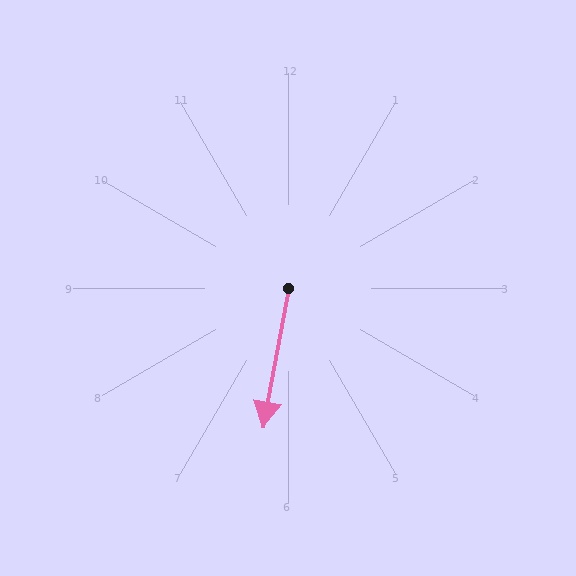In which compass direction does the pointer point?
South.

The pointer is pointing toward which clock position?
Roughly 6 o'clock.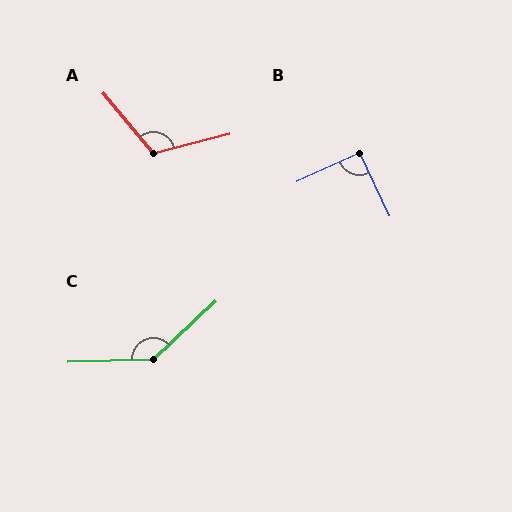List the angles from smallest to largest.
B (90°), A (115°), C (139°).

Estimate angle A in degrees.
Approximately 115 degrees.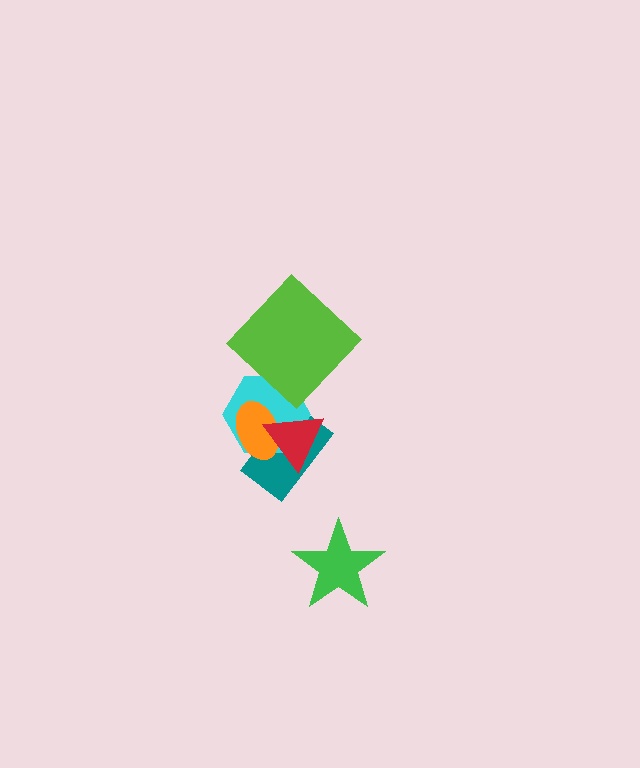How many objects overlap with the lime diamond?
1 object overlaps with the lime diamond.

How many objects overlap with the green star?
0 objects overlap with the green star.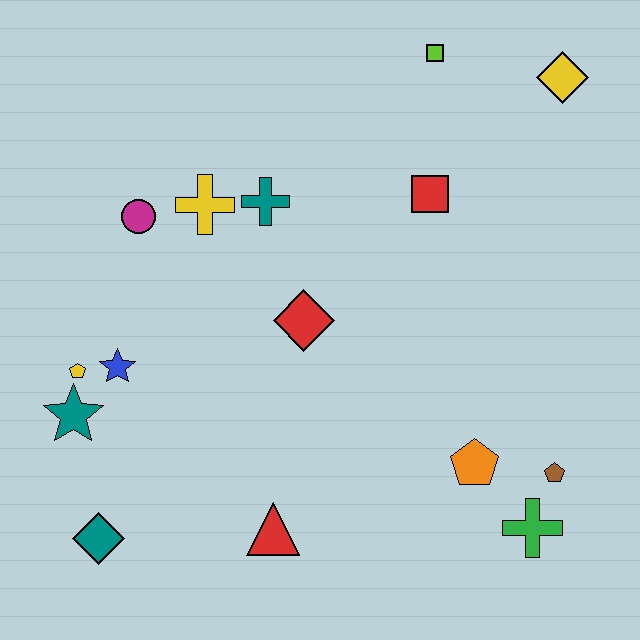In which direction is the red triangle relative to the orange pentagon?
The red triangle is to the left of the orange pentagon.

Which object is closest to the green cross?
The brown pentagon is closest to the green cross.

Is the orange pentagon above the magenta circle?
No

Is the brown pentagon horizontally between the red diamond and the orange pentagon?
No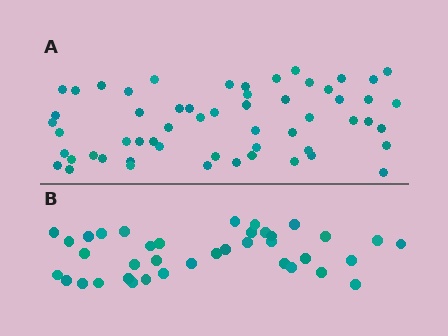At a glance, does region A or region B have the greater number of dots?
Region A (the top region) has more dots.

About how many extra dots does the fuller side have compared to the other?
Region A has approximately 20 more dots than region B.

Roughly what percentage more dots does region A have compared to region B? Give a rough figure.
About 50% more.